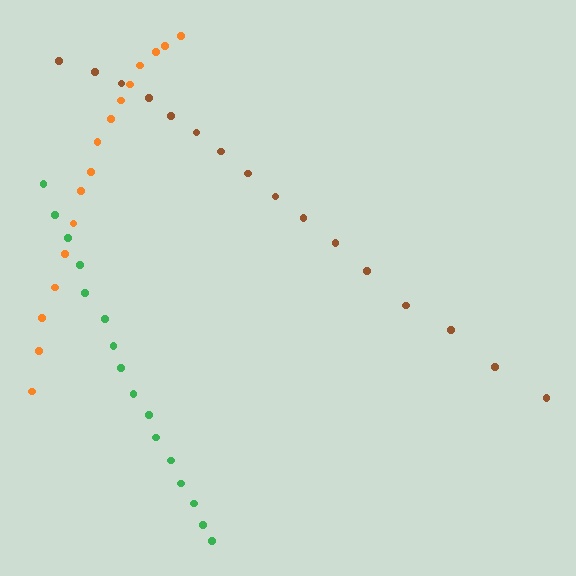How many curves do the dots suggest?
There are 3 distinct paths.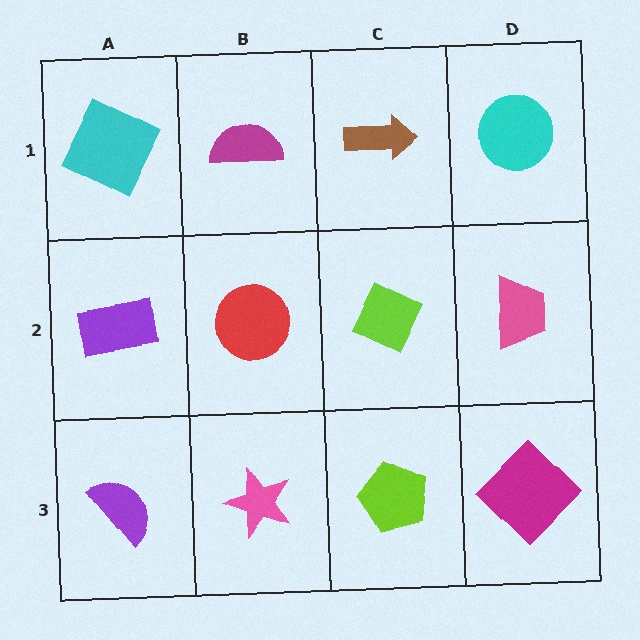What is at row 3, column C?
A lime pentagon.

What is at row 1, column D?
A cyan circle.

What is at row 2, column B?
A red circle.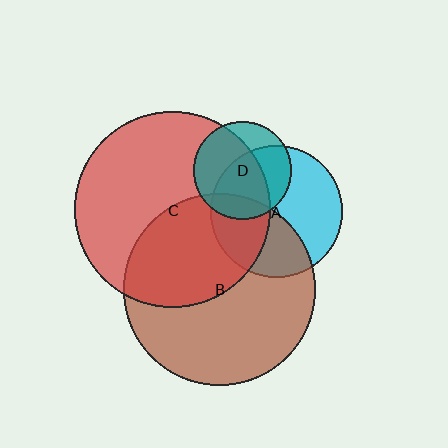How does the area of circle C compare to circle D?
Approximately 4.0 times.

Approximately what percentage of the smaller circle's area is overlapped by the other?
Approximately 15%.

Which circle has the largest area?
Circle C (red).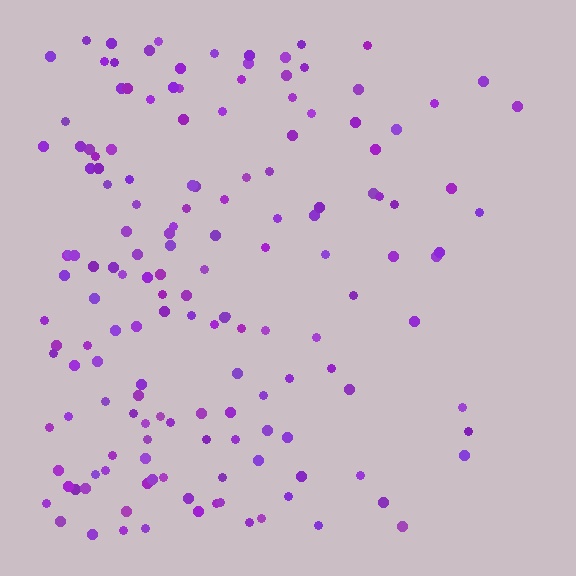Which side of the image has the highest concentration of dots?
The left.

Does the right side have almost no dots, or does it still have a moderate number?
Still a moderate number, just noticeably fewer than the left.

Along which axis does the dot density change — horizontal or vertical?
Horizontal.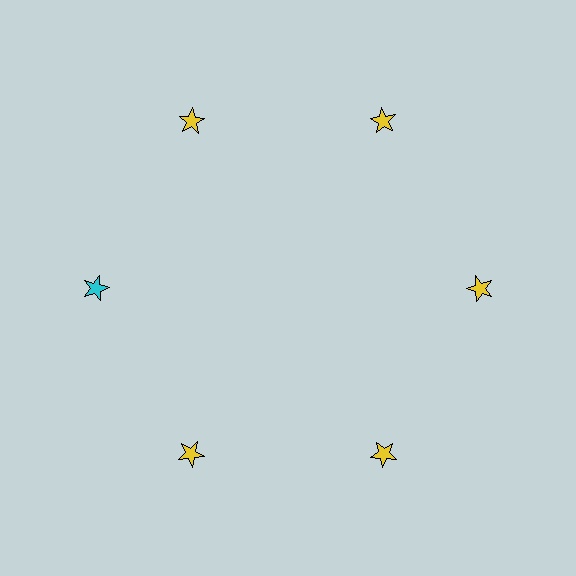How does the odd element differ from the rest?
It has a different color: cyan instead of yellow.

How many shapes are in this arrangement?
There are 6 shapes arranged in a ring pattern.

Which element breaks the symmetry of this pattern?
The cyan star at roughly the 9 o'clock position breaks the symmetry. All other shapes are yellow stars.